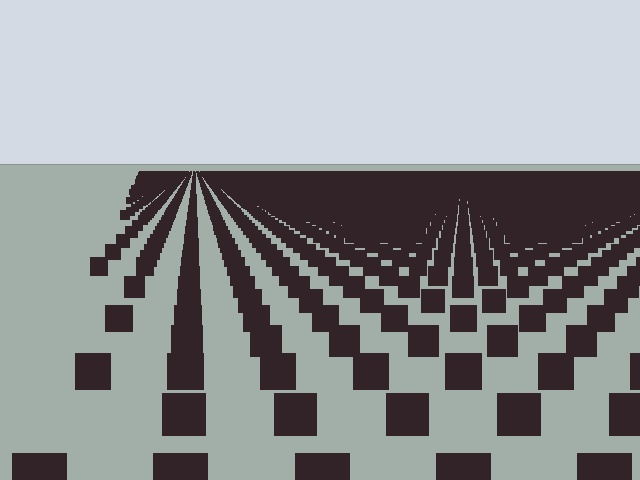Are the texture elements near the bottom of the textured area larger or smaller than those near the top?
Larger. Near the bottom, elements are closer to the viewer and appear at a bigger on-screen size.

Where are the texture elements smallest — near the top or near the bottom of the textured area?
Near the top.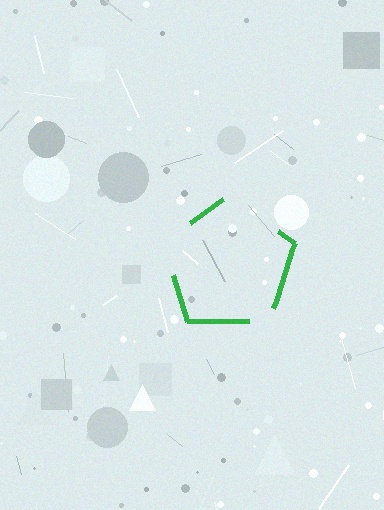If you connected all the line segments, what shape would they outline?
They would outline a pentagon.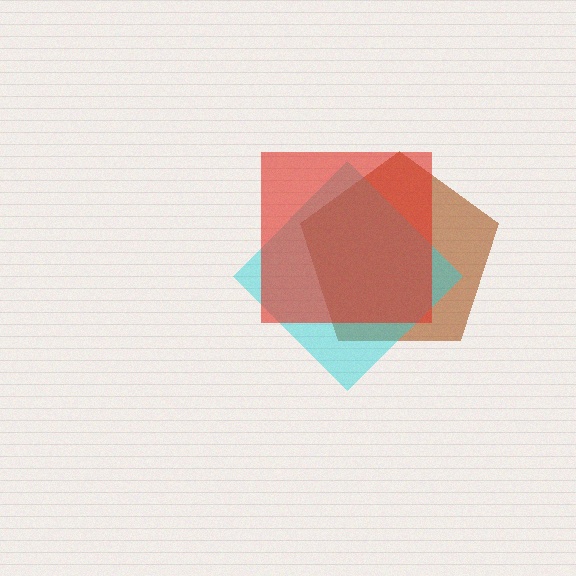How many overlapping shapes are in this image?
There are 3 overlapping shapes in the image.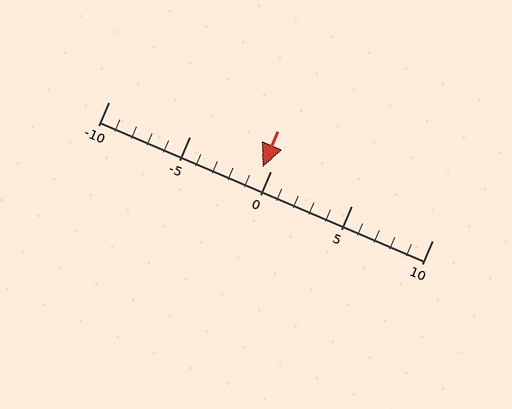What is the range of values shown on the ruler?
The ruler shows values from -10 to 10.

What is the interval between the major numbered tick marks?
The major tick marks are spaced 5 units apart.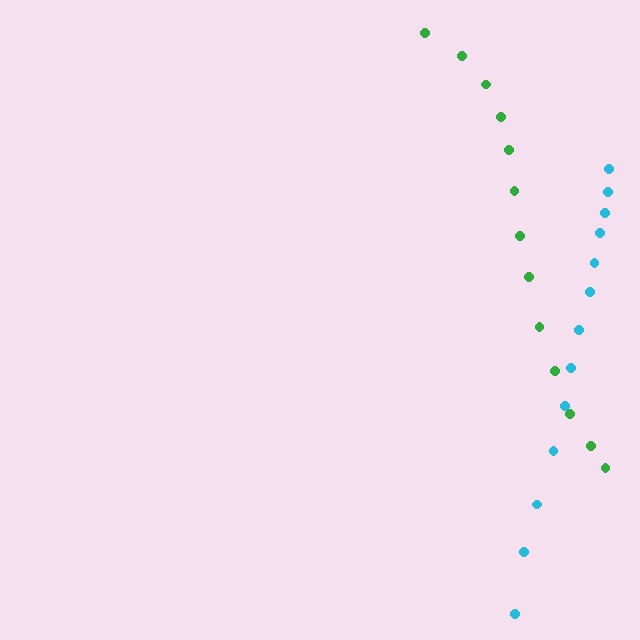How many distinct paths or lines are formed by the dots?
There are 2 distinct paths.